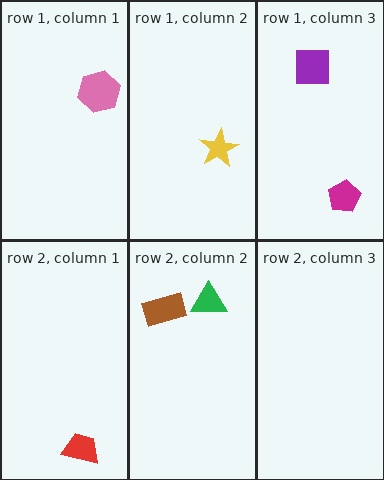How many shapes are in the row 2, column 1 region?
1.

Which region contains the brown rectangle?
The row 2, column 2 region.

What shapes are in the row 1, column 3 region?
The purple square, the magenta pentagon.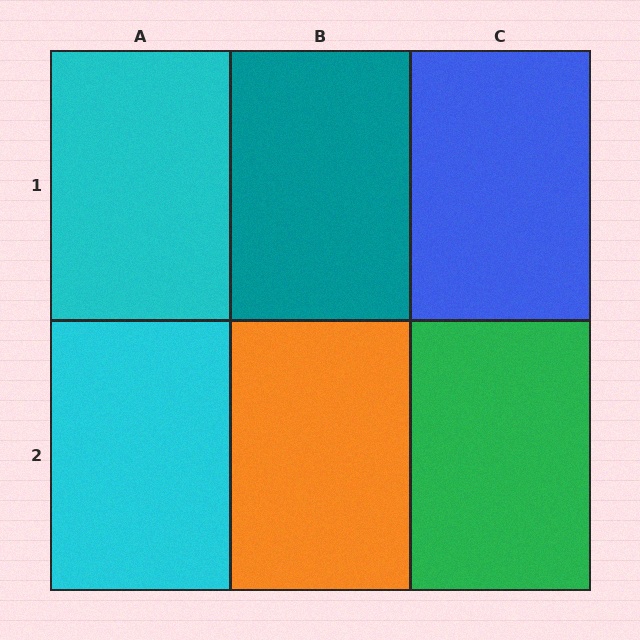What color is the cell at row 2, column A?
Cyan.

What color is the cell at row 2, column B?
Orange.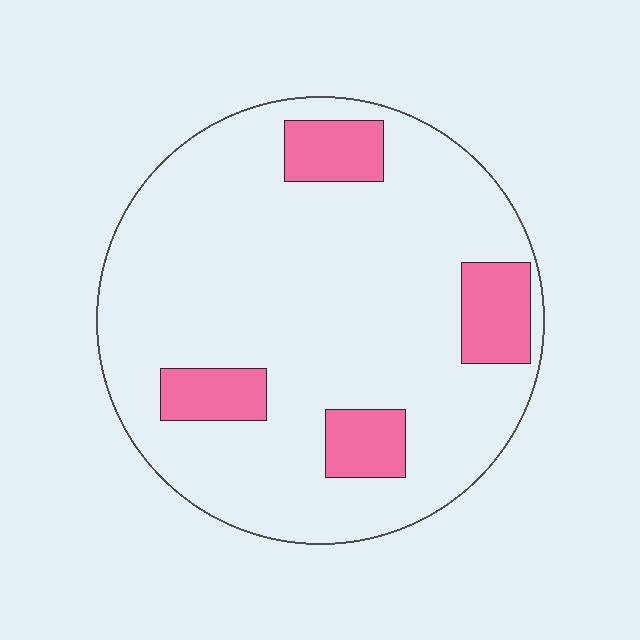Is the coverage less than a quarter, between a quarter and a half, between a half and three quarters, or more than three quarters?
Less than a quarter.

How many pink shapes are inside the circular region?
4.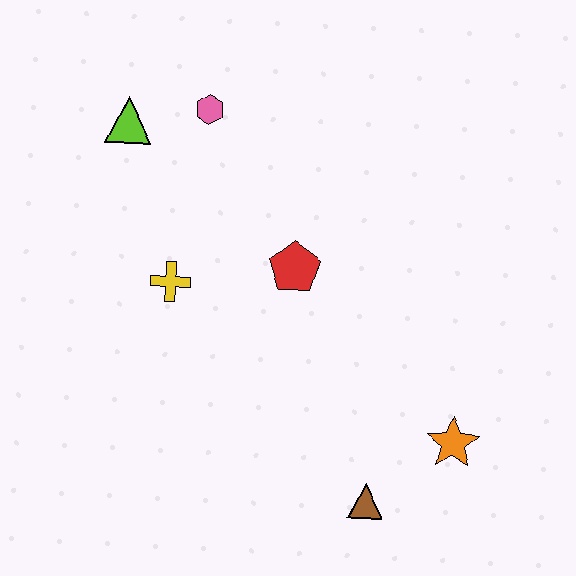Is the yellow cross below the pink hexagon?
Yes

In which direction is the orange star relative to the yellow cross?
The orange star is to the right of the yellow cross.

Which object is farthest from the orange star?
The lime triangle is farthest from the orange star.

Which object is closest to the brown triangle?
The orange star is closest to the brown triangle.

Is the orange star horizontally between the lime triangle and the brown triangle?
No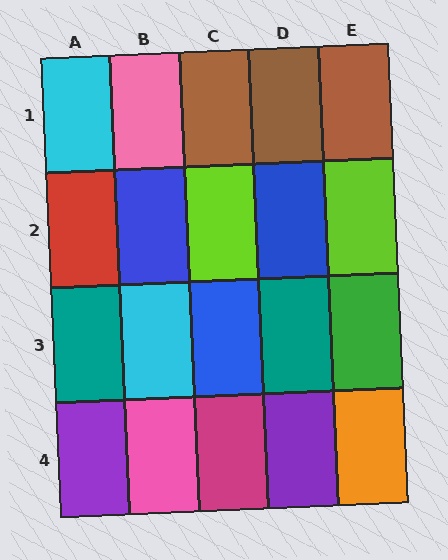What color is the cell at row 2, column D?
Blue.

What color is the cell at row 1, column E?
Brown.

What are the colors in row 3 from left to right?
Teal, cyan, blue, teal, green.